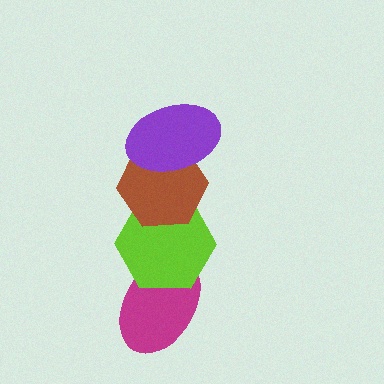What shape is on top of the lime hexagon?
The brown hexagon is on top of the lime hexagon.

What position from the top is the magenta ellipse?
The magenta ellipse is 4th from the top.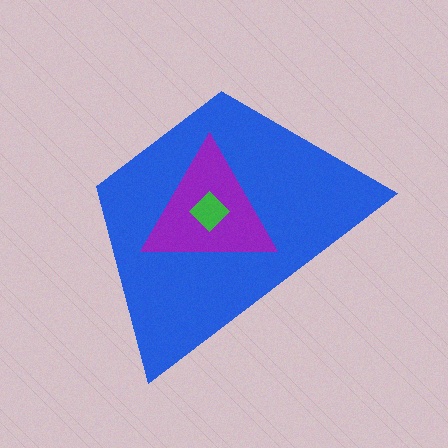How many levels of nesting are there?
3.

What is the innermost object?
The green diamond.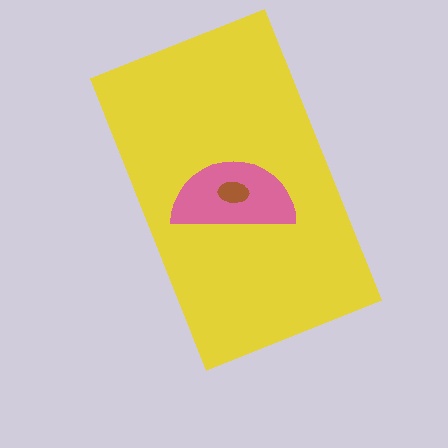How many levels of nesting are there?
3.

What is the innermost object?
The brown ellipse.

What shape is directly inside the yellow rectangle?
The pink semicircle.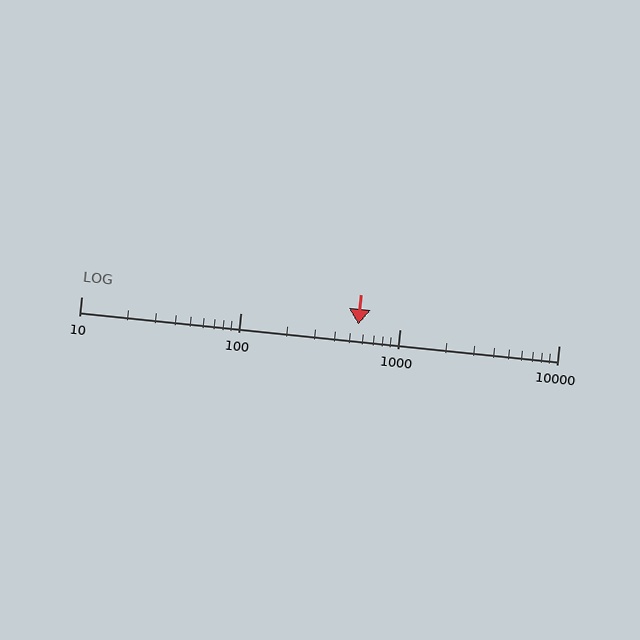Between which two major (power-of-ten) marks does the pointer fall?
The pointer is between 100 and 1000.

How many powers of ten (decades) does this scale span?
The scale spans 3 decades, from 10 to 10000.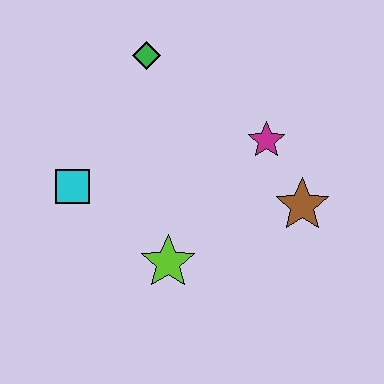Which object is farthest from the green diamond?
The brown star is farthest from the green diamond.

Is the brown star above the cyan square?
No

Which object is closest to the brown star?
The magenta star is closest to the brown star.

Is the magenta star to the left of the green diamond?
No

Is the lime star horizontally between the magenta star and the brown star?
No